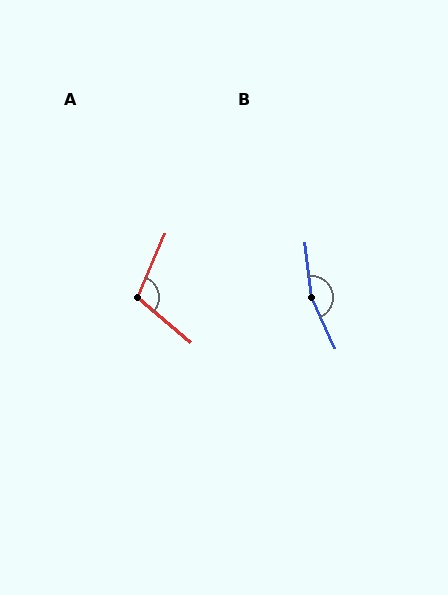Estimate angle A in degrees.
Approximately 107 degrees.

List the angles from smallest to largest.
A (107°), B (163°).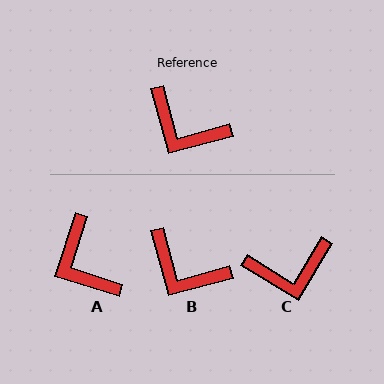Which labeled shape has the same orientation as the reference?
B.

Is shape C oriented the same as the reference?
No, it is off by about 44 degrees.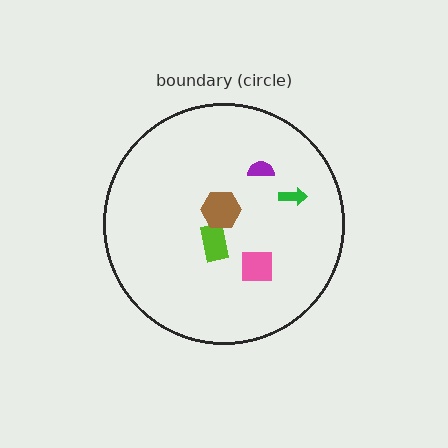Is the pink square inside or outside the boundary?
Inside.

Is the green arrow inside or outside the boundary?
Inside.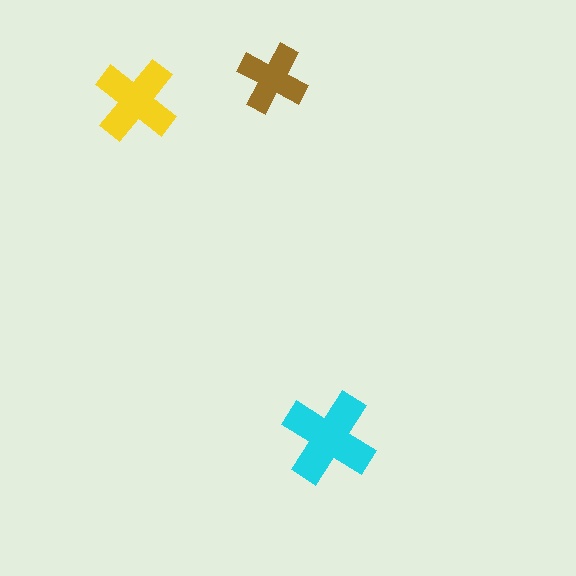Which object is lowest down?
The cyan cross is bottommost.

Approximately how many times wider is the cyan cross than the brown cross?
About 1.5 times wider.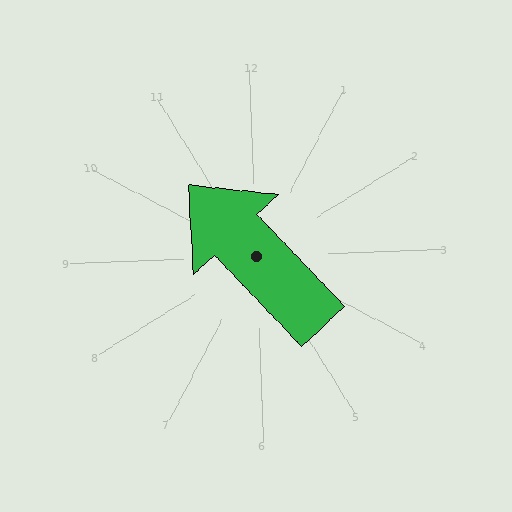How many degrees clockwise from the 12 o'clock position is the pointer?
Approximately 319 degrees.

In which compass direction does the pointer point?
Northwest.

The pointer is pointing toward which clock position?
Roughly 11 o'clock.